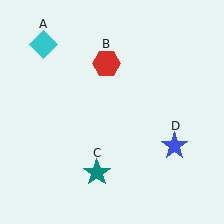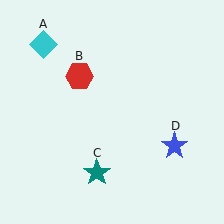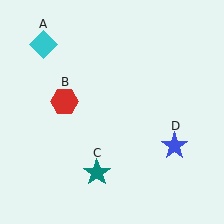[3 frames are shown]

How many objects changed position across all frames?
1 object changed position: red hexagon (object B).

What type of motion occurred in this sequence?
The red hexagon (object B) rotated counterclockwise around the center of the scene.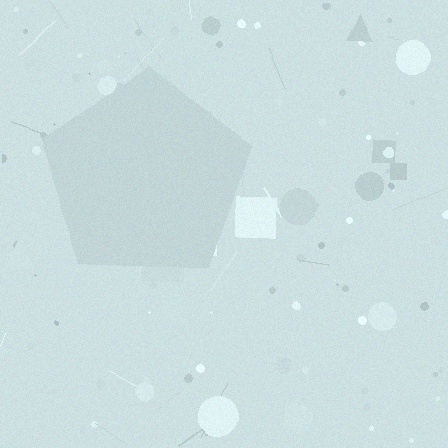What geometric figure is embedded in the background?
A pentagon is embedded in the background.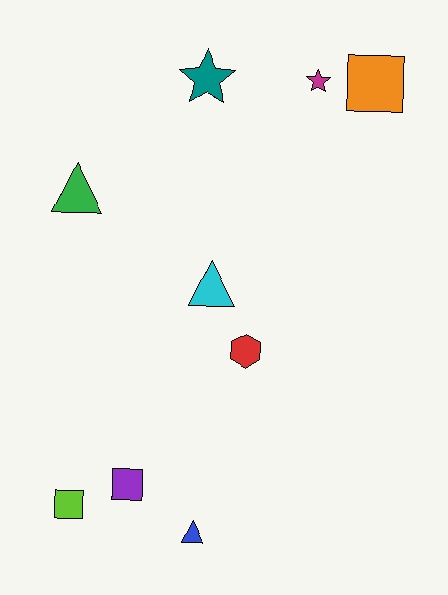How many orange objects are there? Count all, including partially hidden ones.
There is 1 orange object.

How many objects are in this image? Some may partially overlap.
There are 9 objects.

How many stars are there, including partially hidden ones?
There are 2 stars.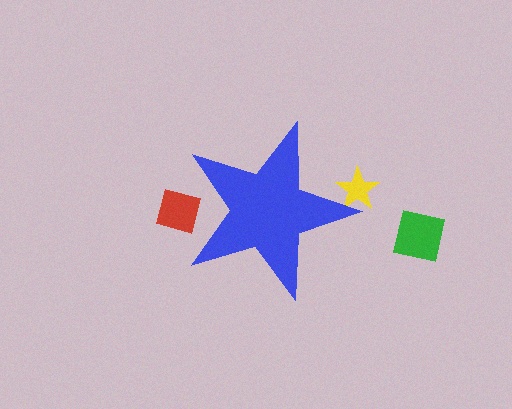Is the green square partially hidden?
No, the green square is fully visible.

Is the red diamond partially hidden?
Yes, the red diamond is partially hidden behind the blue star.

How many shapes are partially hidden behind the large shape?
2 shapes are partially hidden.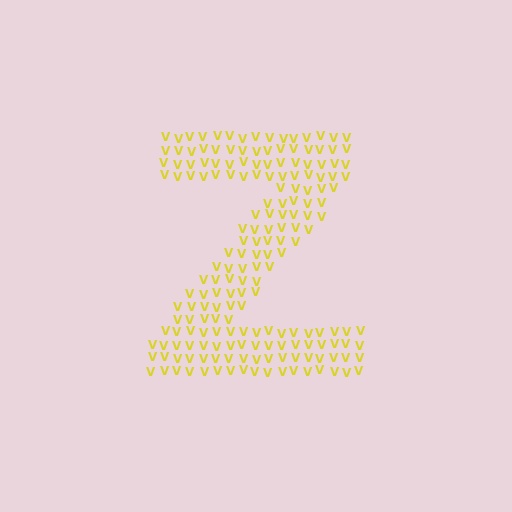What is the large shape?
The large shape is the letter Z.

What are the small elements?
The small elements are letter V's.